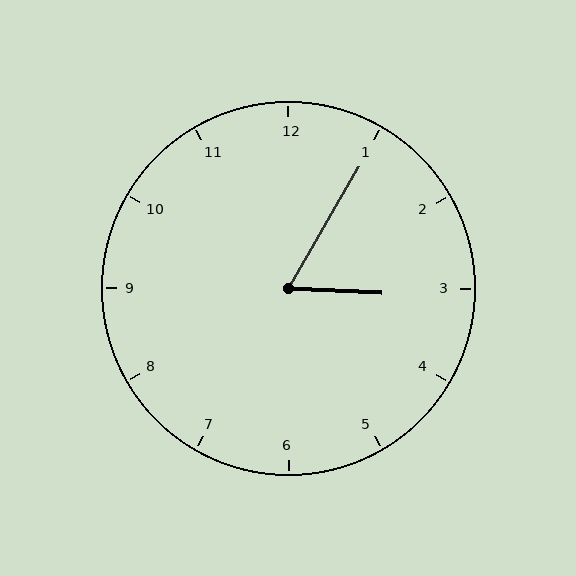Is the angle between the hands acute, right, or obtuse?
It is acute.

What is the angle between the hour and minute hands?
Approximately 62 degrees.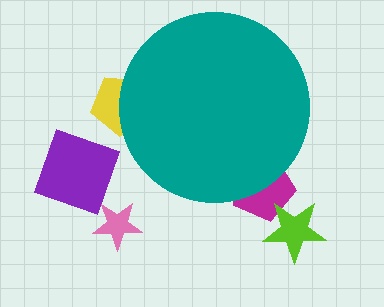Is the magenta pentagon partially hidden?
Yes, the magenta pentagon is partially hidden behind the teal circle.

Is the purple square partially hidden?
No, the purple square is fully visible.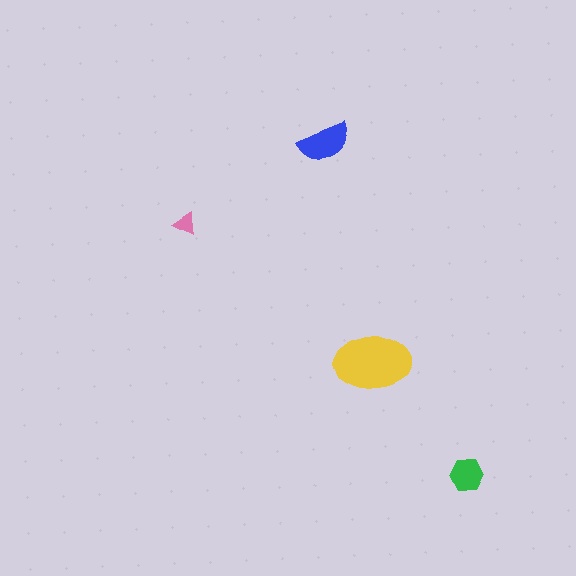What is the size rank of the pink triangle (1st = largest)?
4th.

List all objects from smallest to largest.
The pink triangle, the green hexagon, the blue semicircle, the yellow ellipse.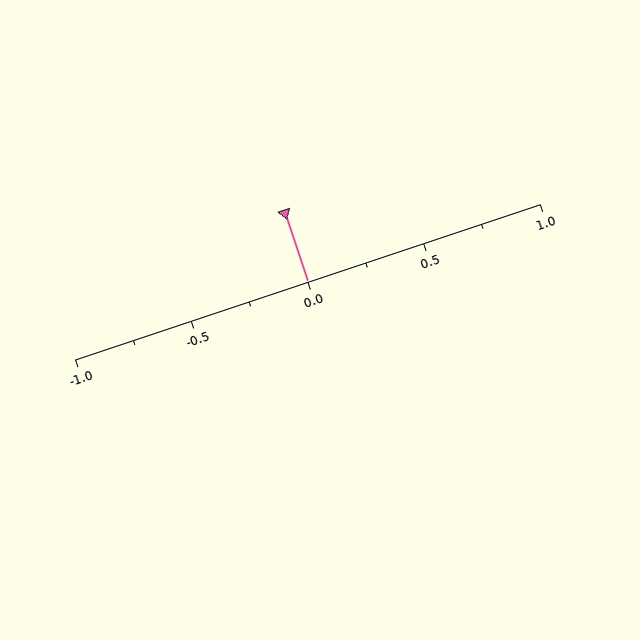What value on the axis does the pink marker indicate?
The marker indicates approximately 0.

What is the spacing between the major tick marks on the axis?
The major ticks are spaced 0.5 apart.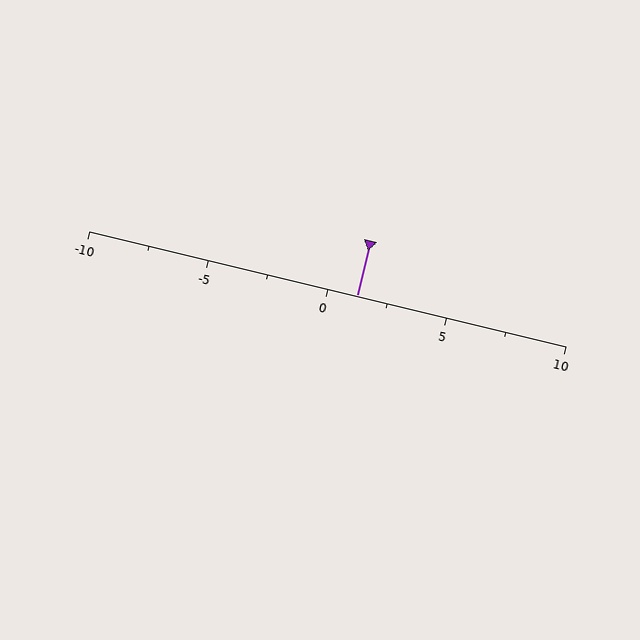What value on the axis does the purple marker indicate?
The marker indicates approximately 1.2.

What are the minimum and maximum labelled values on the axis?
The axis runs from -10 to 10.